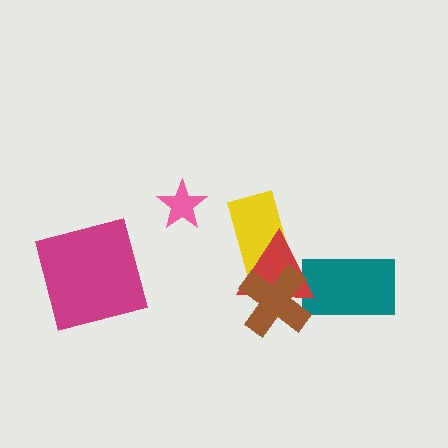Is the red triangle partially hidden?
Yes, it is partially covered by another shape.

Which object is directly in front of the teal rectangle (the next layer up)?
The red triangle is directly in front of the teal rectangle.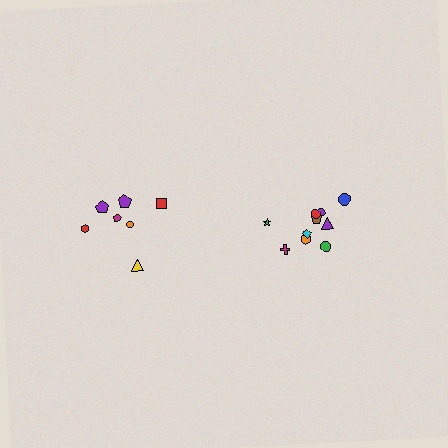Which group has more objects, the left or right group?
The right group.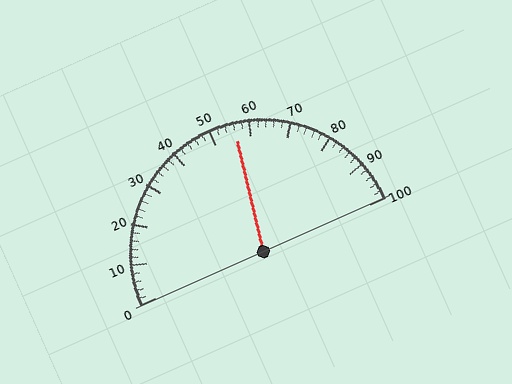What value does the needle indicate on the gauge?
The needle indicates approximately 56.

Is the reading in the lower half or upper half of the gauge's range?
The reading is in the upper half of the range (0 to 100).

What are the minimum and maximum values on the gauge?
The gauge ranges from 0 to 100.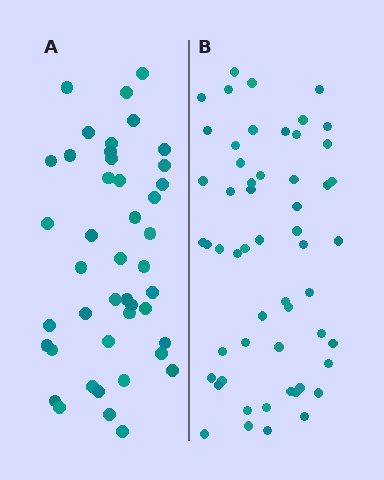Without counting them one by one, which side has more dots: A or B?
Region B (the right region) has more dots.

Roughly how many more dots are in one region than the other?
Region B has roughly 12 or so more dots than region A.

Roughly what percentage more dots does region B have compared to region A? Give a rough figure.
About 25% more.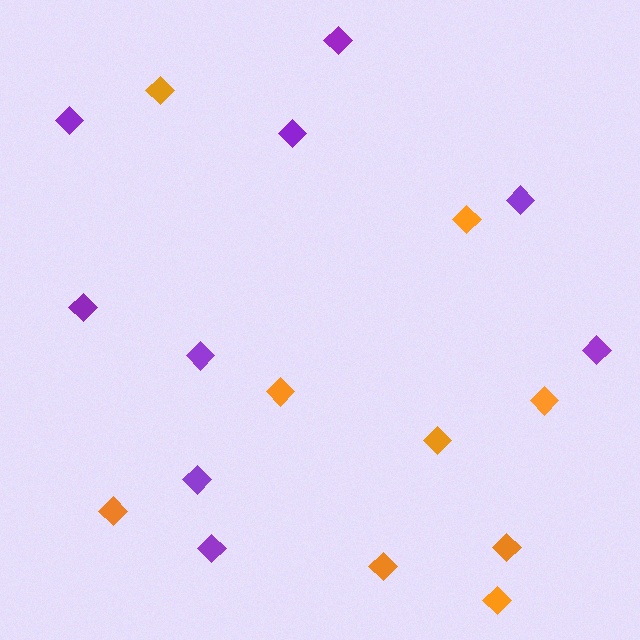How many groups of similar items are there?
There are 2 groups: one group of orange diamonds (9) and one group of purple diamonds (9).